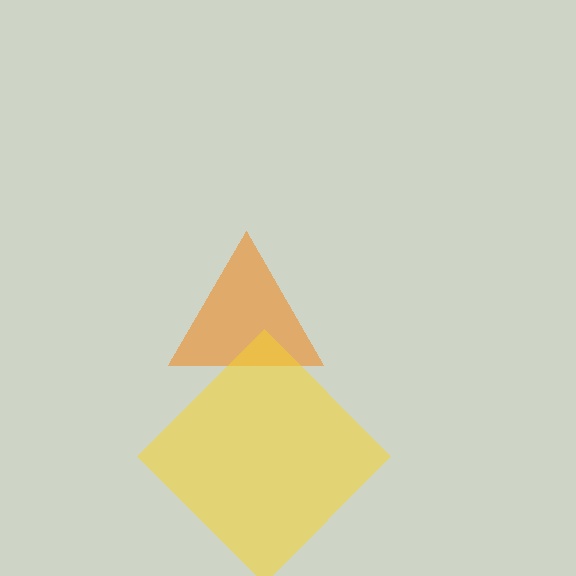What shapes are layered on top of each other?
The layered shapes are: an orange triangle, a yellow diamond.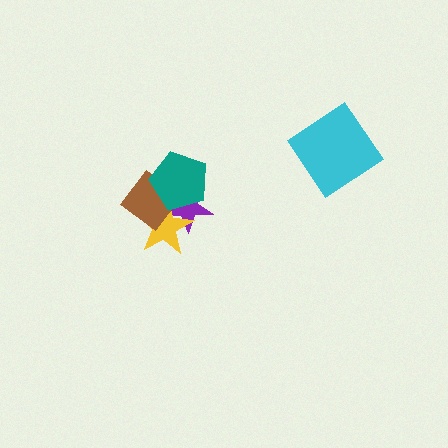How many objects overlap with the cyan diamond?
0 objects overlap with the cyan diamond.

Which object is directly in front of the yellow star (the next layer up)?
The brown diamond is directly in front of the yellow star.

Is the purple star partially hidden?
Yes, it is partially covered by another shape.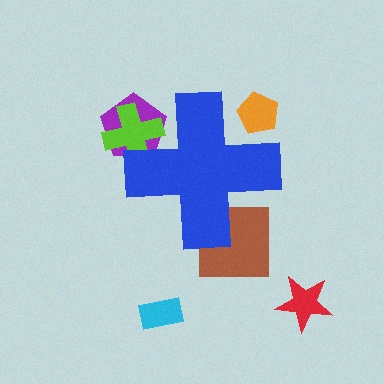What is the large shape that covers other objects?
A blue cross.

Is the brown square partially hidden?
Yes, the brown square is partially hidden behind the blue cross.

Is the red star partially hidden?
No, the red star is fully visible.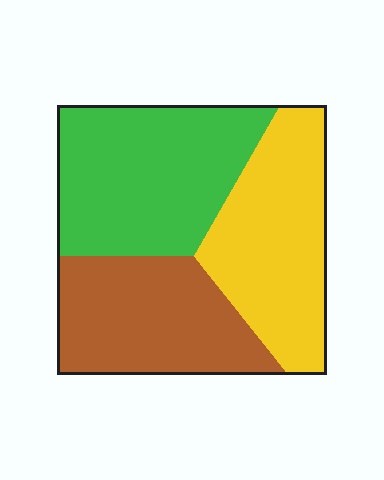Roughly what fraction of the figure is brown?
Brown takes up about one third (1/3) of the figure.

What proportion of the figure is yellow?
Yellow covers around 35% of the figure.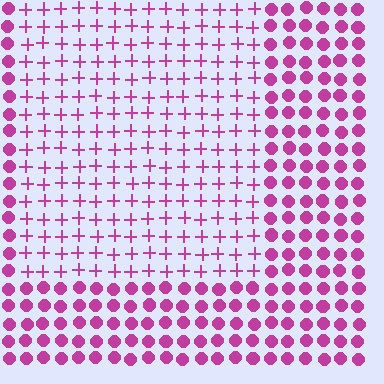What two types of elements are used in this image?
The image uses plus signs inside the rectangle region and circles outside it.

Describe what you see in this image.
The image is filled with small magenta elements arranged in a uniform grid. A rectangle-shaped region contains plus signs, while the surrounding area contains circles. The boundary is defined purely by the change in element shape.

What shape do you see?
I see a rectangle.